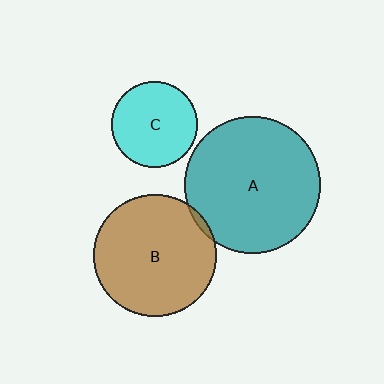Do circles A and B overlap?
Yes.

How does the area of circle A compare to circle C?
Approximately 2.5 times.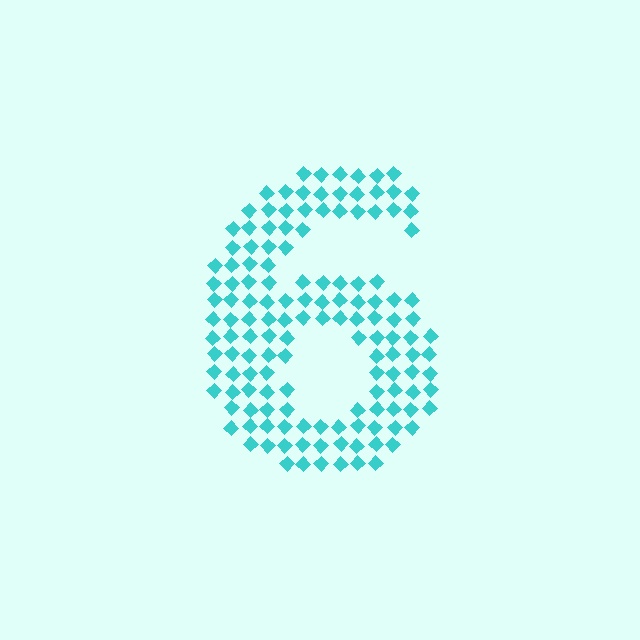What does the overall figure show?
The overall figure shows the digit 6.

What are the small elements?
The small elements are diamonds.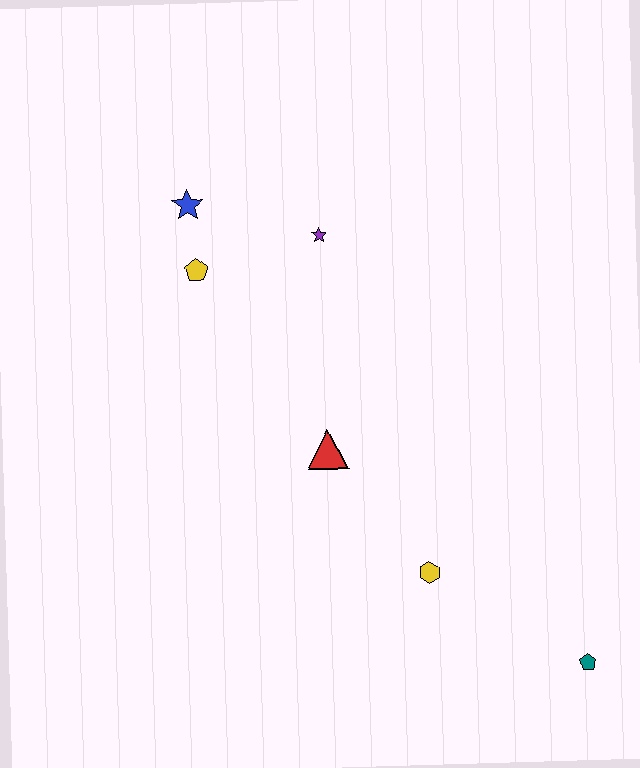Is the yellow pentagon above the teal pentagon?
Yes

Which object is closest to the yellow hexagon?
The red triangle is closest to the yellow hexagon.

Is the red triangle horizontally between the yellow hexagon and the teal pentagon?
No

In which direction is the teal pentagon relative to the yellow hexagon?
The teal pentagon is to the right of the yellow hexagon.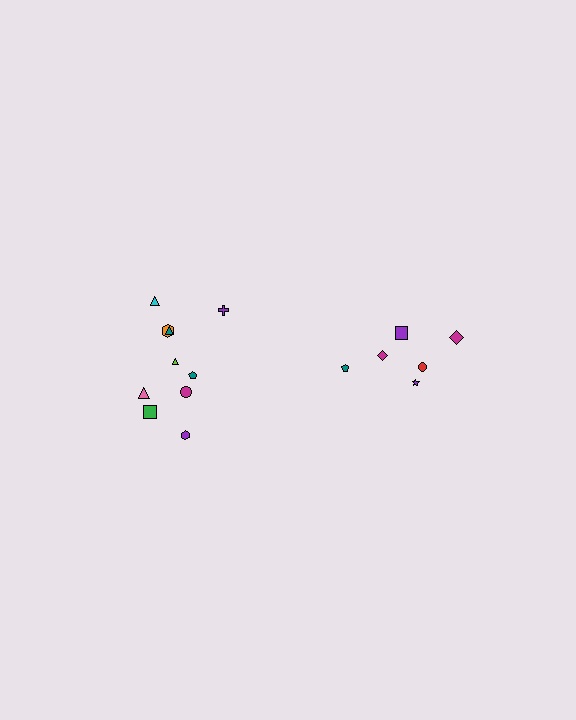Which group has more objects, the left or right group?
The left group.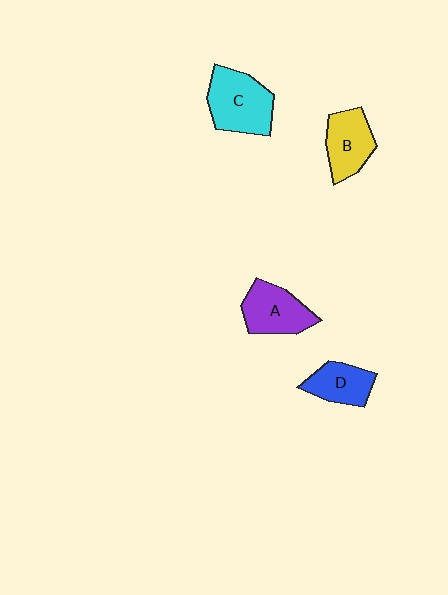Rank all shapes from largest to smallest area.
From largest to smallest: C (cyan), A (purple), B (yellow), D (blue).